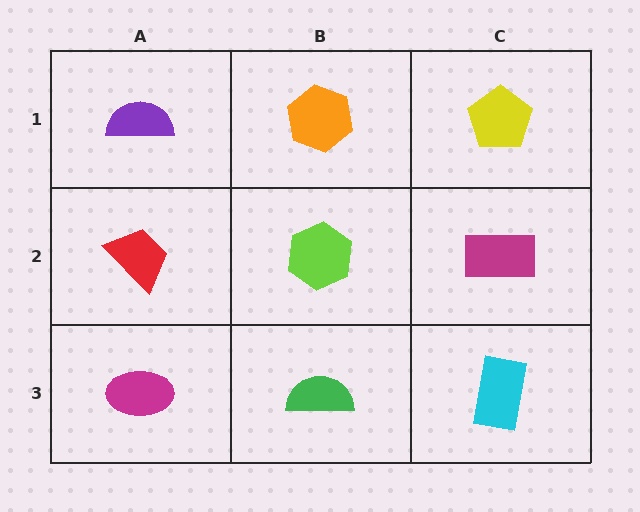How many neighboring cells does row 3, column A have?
2.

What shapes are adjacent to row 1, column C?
A magenta rectangle (row 2, column C), an orange hexagon (row 1, column B).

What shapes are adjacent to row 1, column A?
A red trapezoid (row 2, column A), an orange hexagon (row 1, column B).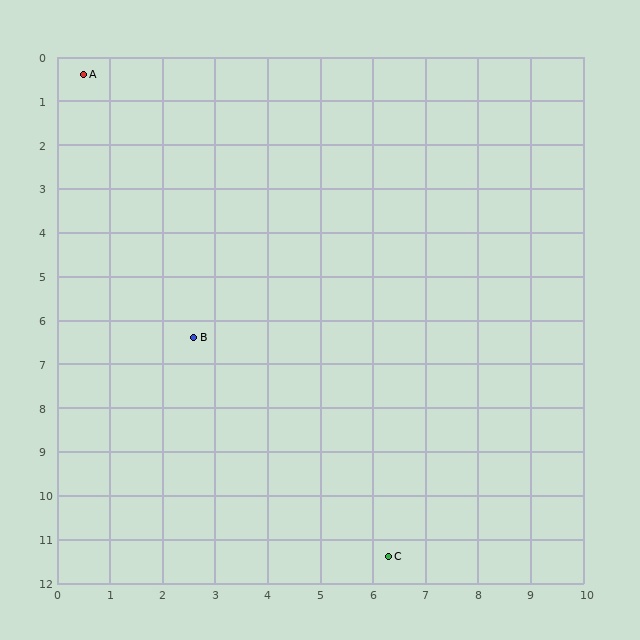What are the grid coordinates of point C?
Point C is at approximately (6.3, 11.4).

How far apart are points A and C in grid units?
Points A and C are about 12.4 grid units apart.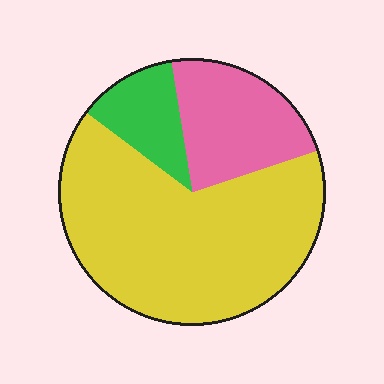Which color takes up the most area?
Yellow, at roughly 65%.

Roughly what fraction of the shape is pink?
Pink covers 22% of the shape.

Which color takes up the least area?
Green, at roughly 10%.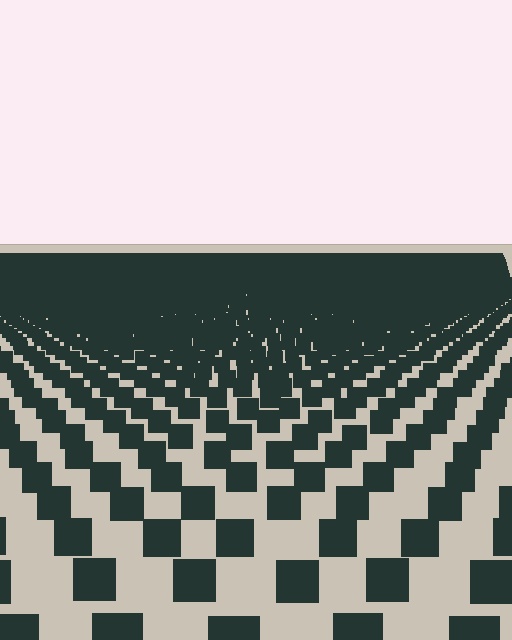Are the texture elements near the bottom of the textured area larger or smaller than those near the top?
Larger. Near the bottom, elements are closer to the viewer and appear at a bigger on-screen size.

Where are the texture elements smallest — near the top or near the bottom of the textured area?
Near the top.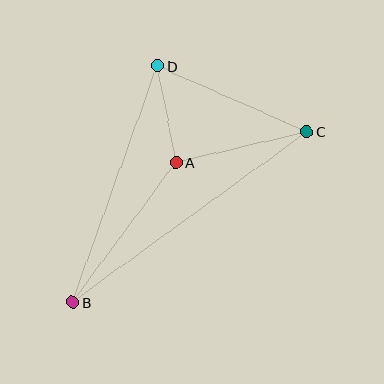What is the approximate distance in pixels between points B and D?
The distance between B and D is approximately 251 pixels.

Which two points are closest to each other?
Points A and D are closest to each other.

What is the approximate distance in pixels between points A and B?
The distance between A and B is approximately 174 pixels.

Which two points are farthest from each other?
Points B and C are farthest from each other.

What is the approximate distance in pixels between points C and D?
The distance between C and D is approximately 163 pixels.